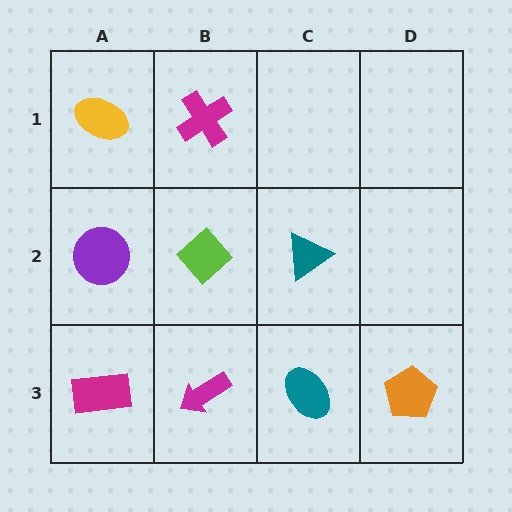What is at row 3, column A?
A magenta rectangle.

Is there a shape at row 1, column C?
No, that cell is empty.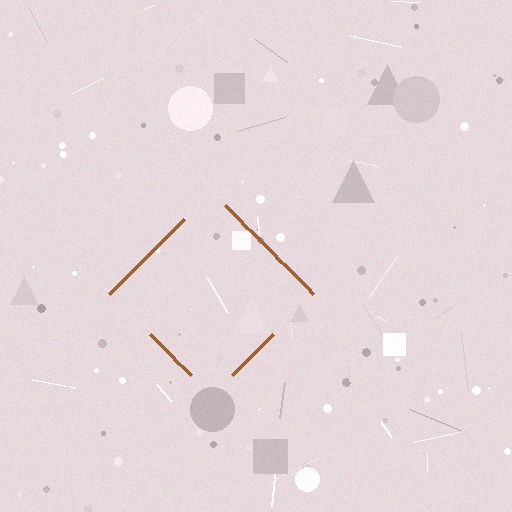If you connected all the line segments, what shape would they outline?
They would outline a diamond.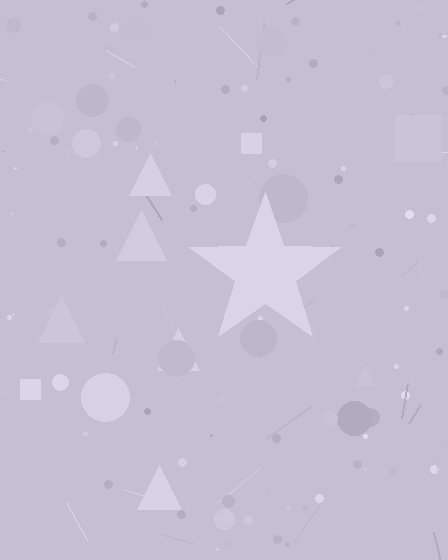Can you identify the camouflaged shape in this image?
The camouflaged shape is a star.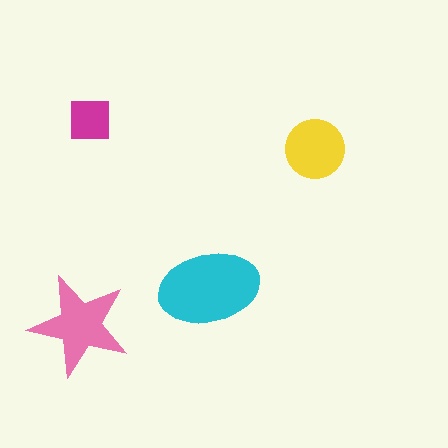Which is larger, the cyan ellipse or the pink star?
The cyan ellipse.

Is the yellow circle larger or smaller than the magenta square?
Larger.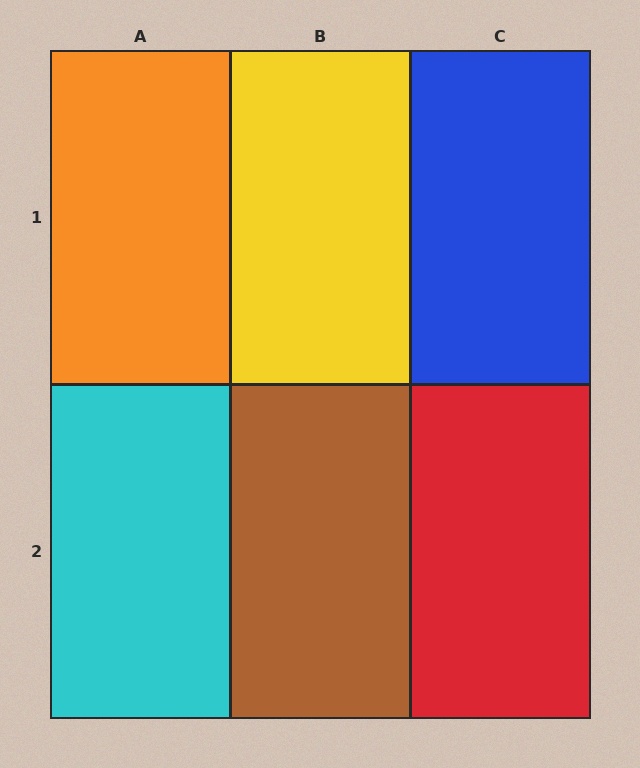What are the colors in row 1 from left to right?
Orange, yellow, blue.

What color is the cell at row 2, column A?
Cyan.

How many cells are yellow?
1 cell is yellow.